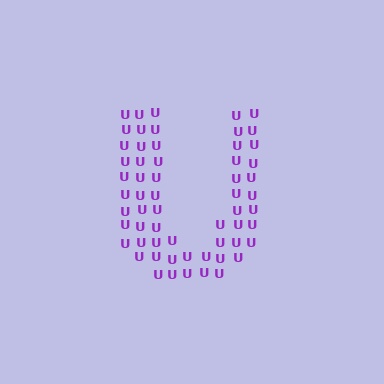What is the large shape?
The large shape is the letter U.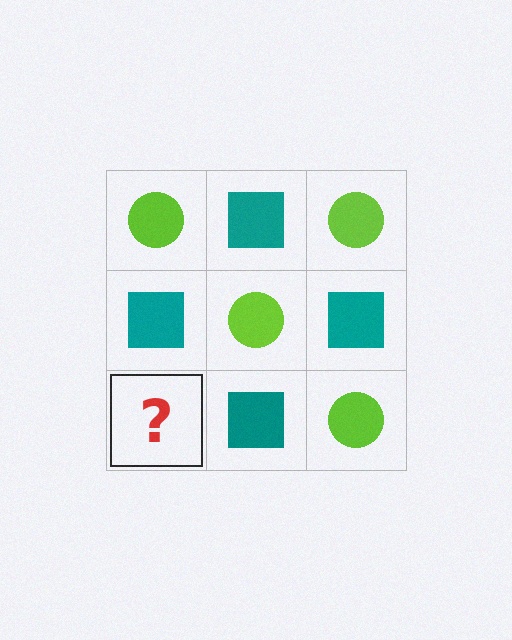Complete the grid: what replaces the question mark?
The question mark should be replaced with a lime circle.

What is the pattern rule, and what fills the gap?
The rule is that it alternates lime circle and teal square in a checkerboard pattern. The gap should be filled with a lime circle.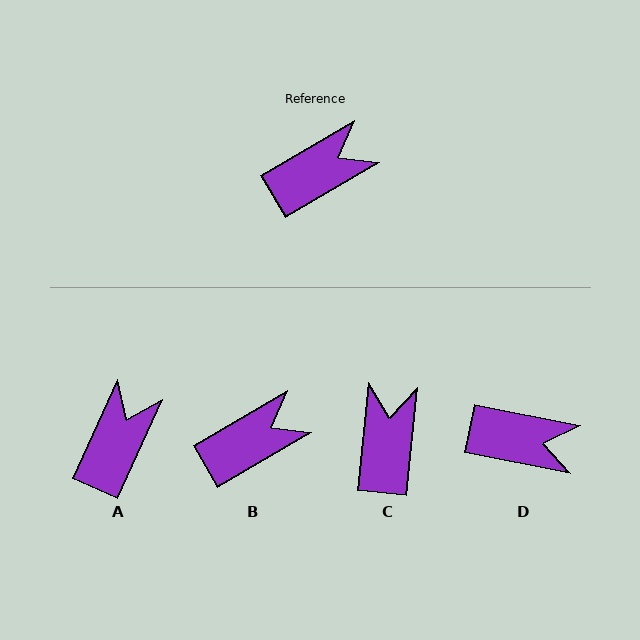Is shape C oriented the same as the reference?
No, it is off by about 54 degrees.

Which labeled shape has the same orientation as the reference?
B.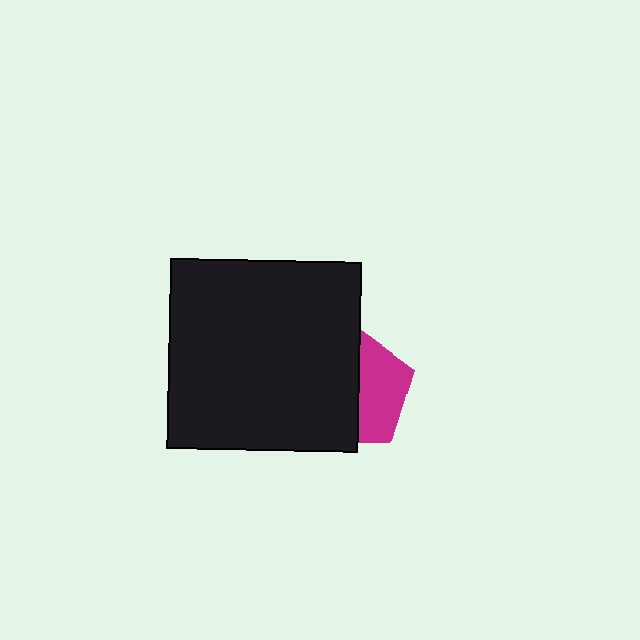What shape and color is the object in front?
The object in front is a black square.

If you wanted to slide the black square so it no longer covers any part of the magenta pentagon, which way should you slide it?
Slide it left — that is the most direct way to separate the two shapes.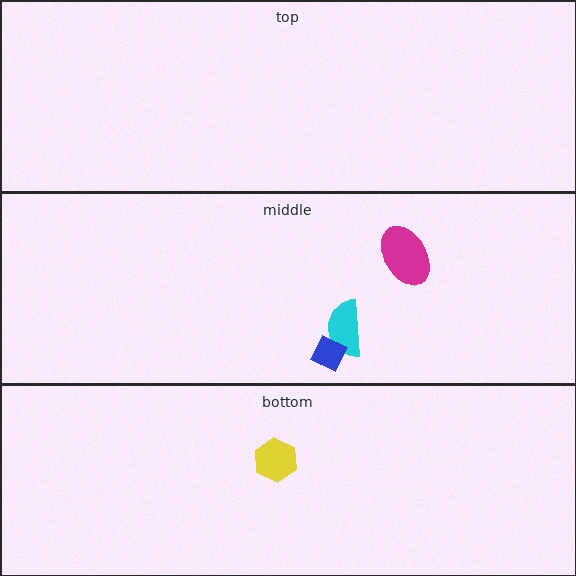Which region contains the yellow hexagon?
The bottom region.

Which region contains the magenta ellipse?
The middle region.